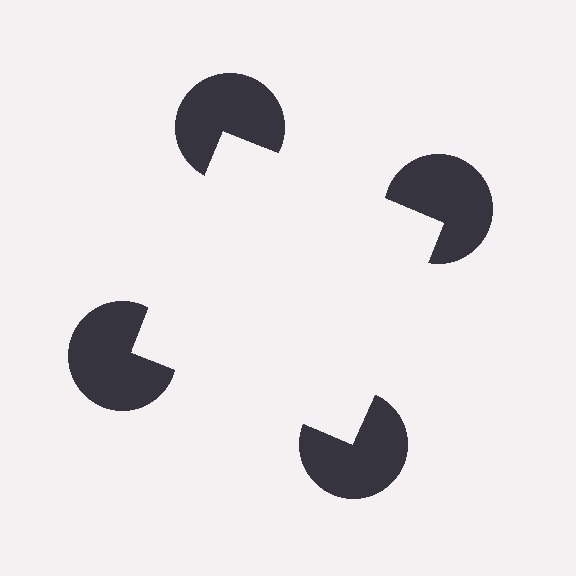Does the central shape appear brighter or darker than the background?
It typically appears slightly brighter than the background, even though no actual brightness change is drawn.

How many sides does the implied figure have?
4 sides.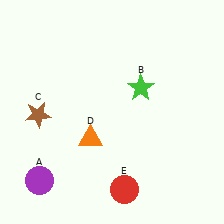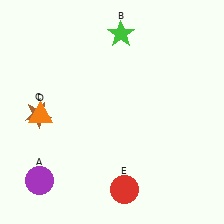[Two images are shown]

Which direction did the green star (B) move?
The green star (B) moved up.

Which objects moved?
The objects that moved are: the green star (B), the orange triangle (D).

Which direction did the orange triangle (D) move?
The orange triangle (D) moved left.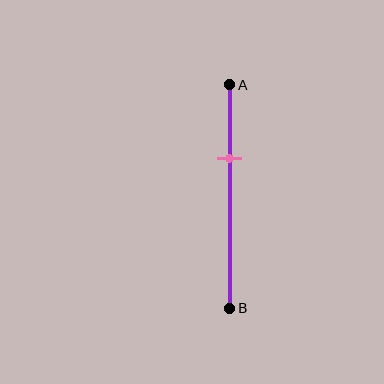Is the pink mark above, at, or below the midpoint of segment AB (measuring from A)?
The pink mark is above the midpoint of segment AB.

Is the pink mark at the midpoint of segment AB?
No, the mark is at about 35% from A, not at the 50% midpoint.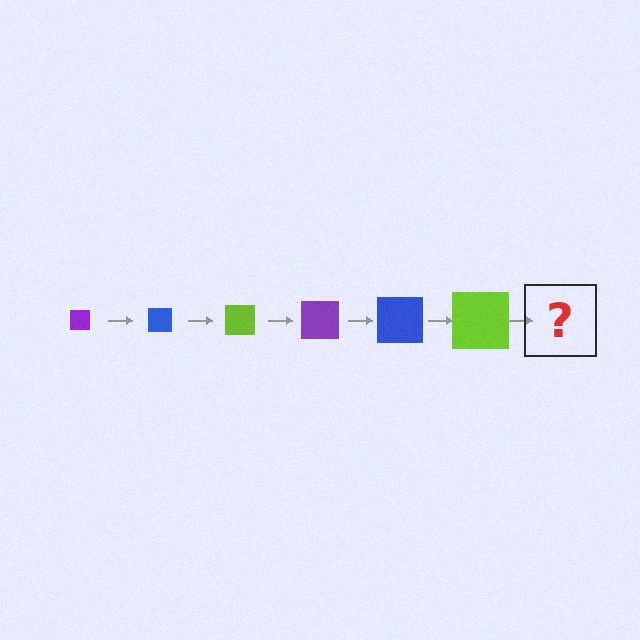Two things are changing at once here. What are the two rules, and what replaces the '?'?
The two rules are that the square grows larger each step and the color cycles through purple, blue, and lime. The '?' should be a purple square, larger than the previous one.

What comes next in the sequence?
The next element should be a purple square, larger than the previous one.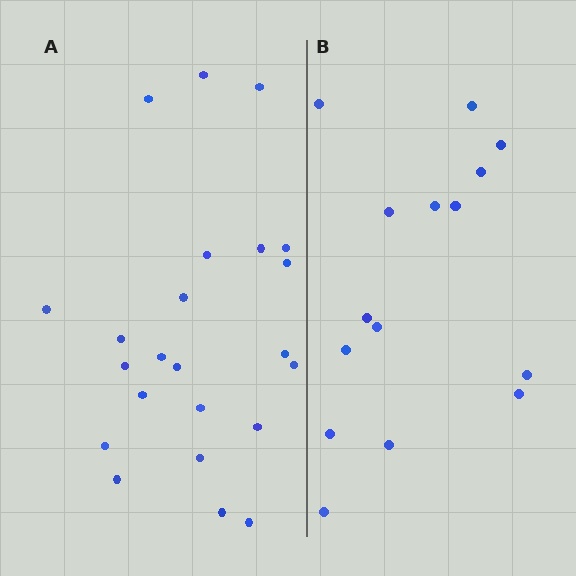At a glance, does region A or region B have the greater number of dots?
Region A (the left region) has more dots.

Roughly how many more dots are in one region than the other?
Region A has roughly 8 or so more dots than region B.